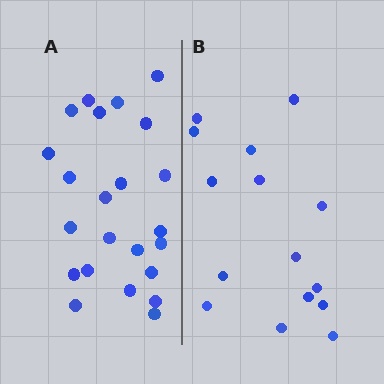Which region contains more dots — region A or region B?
Region A (the left region) has more dots.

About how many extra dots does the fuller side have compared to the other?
Region A has roughly 8 or so more dots than region B.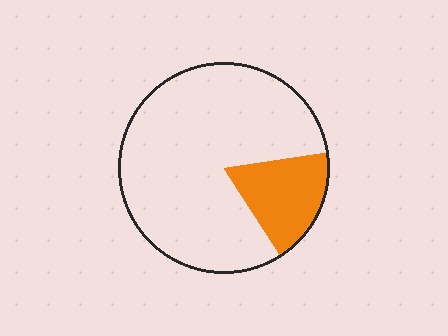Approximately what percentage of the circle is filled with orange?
Approximately 20%.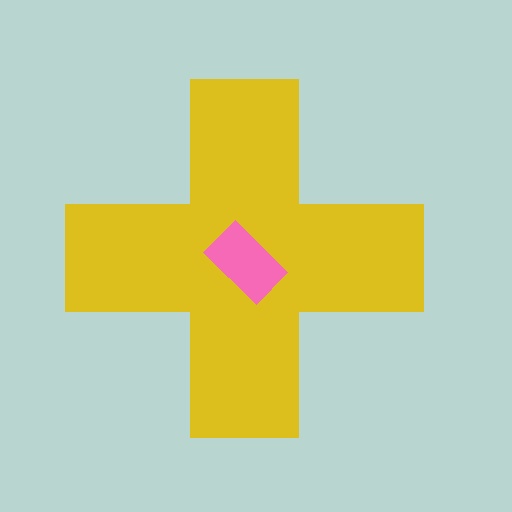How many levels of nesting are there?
2.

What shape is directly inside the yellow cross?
The pink rectangle.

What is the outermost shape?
The yellow cross.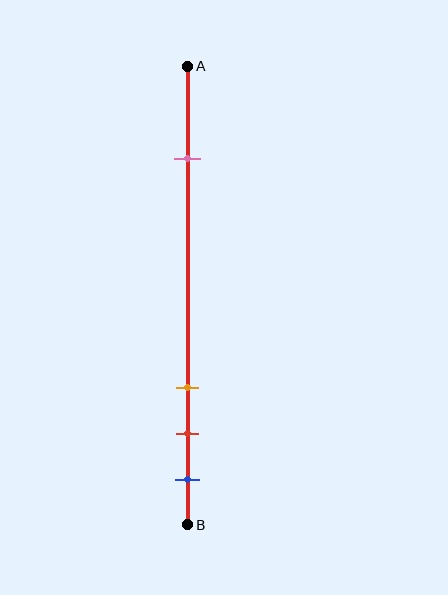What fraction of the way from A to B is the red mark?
The red mark is approximately 80% (0.8) of the way from A to B.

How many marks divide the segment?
There are 4 marks dividing the segment.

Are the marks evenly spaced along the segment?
No, the marks are not evenly spaced.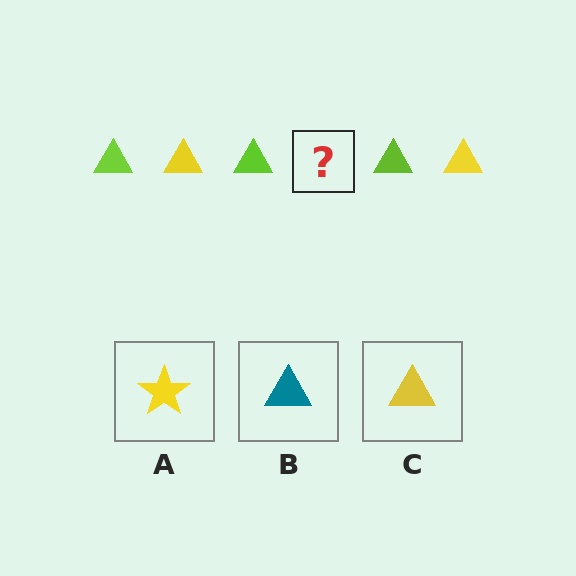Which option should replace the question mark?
Option C.